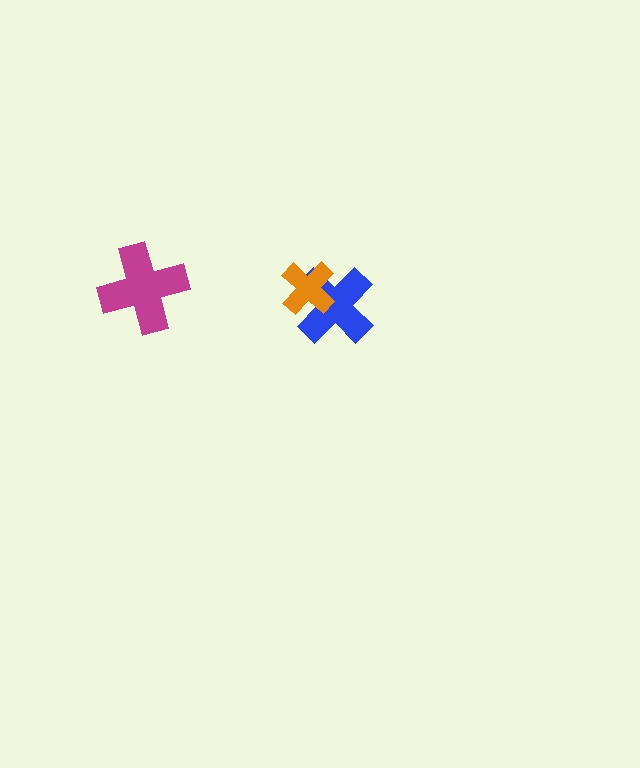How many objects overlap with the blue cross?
1 object overlaps with the blue cross.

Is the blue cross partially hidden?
Yes, it is partially covered by another shape.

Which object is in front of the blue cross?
The orange cross is in front of the blue cross.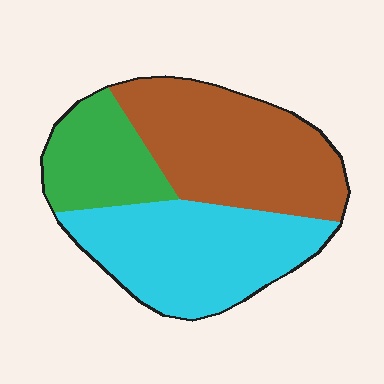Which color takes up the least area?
Green, at roughly 20%.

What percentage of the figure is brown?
Brown takes up between a third and a half of the figure.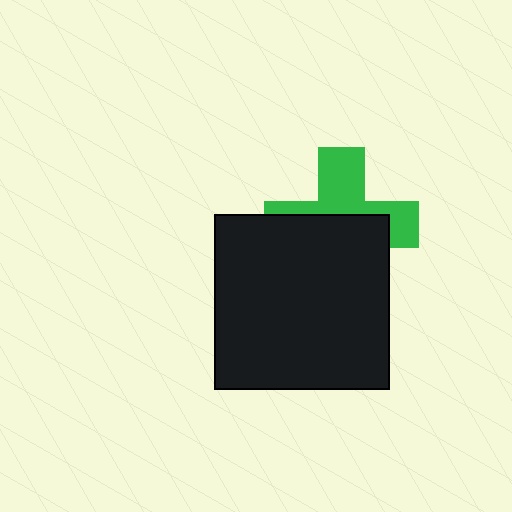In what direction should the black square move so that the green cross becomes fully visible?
The black square should move down. That is the shortest direction to clear the overlap and leave the green cross fully visible.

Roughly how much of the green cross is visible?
A small part of it is visible (roughly 44%).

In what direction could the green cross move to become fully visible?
The green cross could move up. That would shift it out from behind the black square entirely.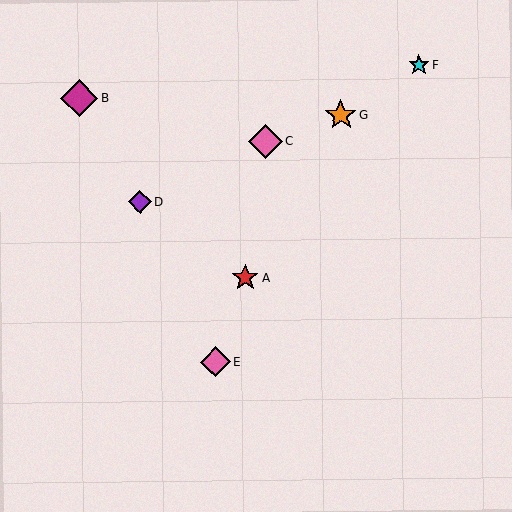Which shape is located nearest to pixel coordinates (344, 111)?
The orange star (labeled G) at (341, 115) is nearest to that location.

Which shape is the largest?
The magenta diamond (labeled B) is the largest.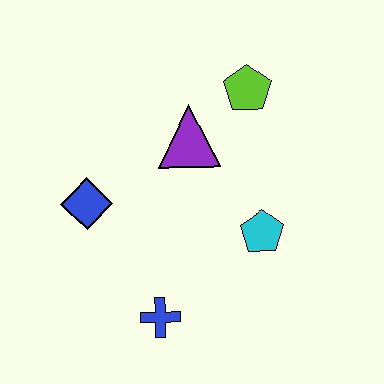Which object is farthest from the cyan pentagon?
The blue diamond is farthest from the cyan pentagon.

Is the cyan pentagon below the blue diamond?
Yes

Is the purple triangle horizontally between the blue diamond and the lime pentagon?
Yes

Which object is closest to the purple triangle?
The lime pentagon is closest to the purple triangle.